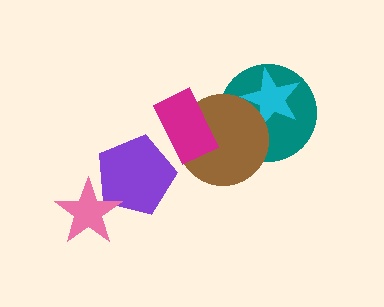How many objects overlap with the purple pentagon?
1 object overlaps with the purple pentagon.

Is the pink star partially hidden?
No, no other shape covers it.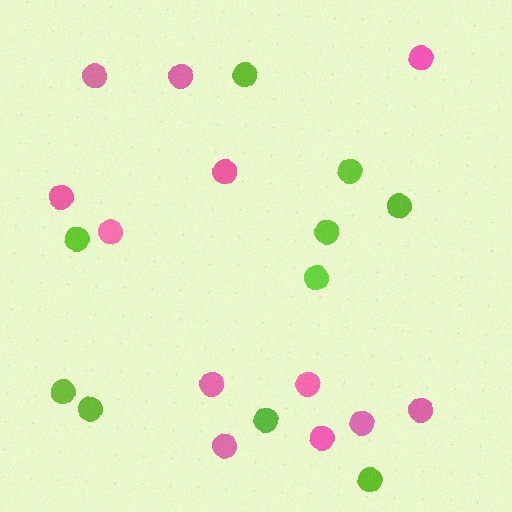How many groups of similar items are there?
There are 2 groups: one group of pink circles (12) and one group of lime circles (10).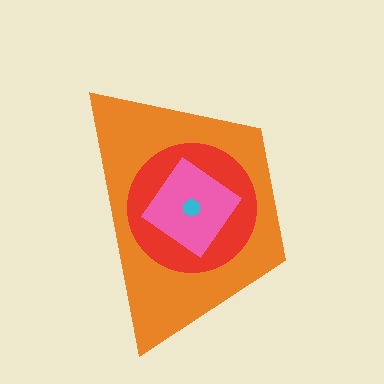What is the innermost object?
The cyan hexagon.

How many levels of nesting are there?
4.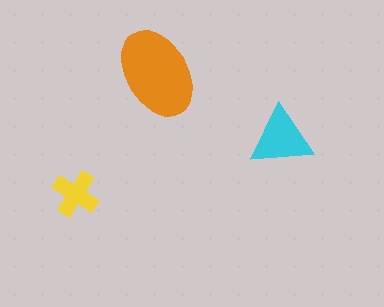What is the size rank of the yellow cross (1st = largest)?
3rd.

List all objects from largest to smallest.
The orange ellipse, the cyan triangle, the yellow cross.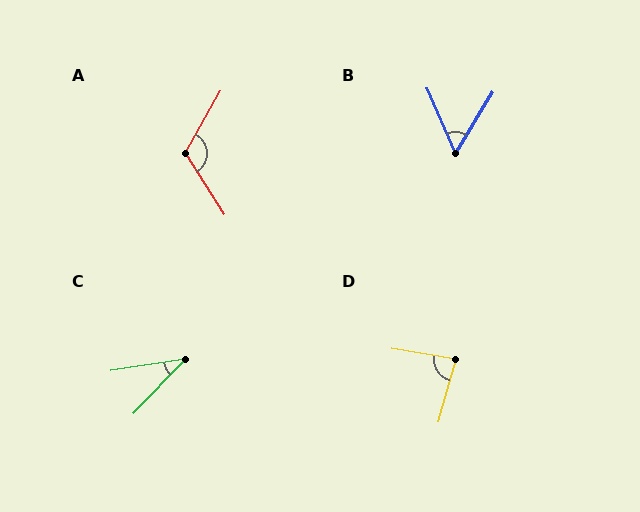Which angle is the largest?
A, at approximately 118 degrees.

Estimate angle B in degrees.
Approximately 55 degrees.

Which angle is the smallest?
C, at approximately 38 degrees.